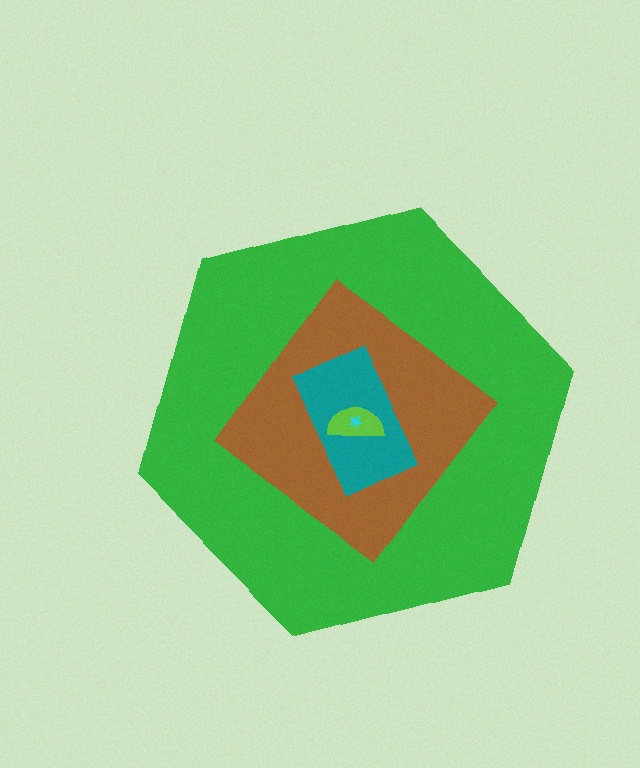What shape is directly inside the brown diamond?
The teal rectangle.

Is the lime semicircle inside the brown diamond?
Yes.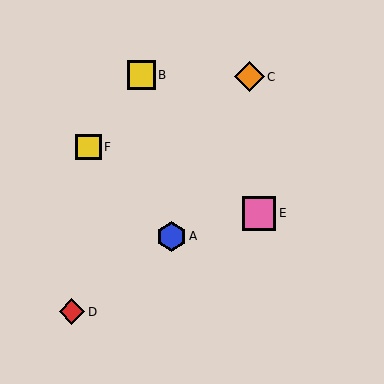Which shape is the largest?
The pink square (labeled E) is the largest.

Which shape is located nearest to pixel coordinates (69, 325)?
The red diamond (labeled D) at (72, 312) is nearest to that location.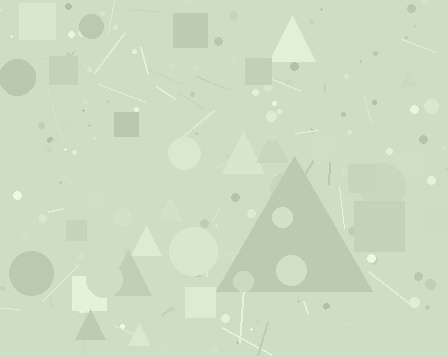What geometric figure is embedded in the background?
A triangle is embedded in the background.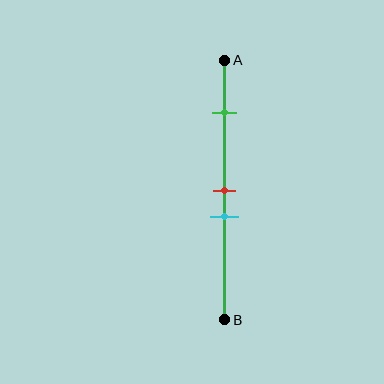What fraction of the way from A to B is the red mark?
The red mark is approximately 50% (0.5) of the way from A to B.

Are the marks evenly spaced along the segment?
No, the marks are not evenly spaced.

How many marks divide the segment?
There are 3 marks dividing the segment.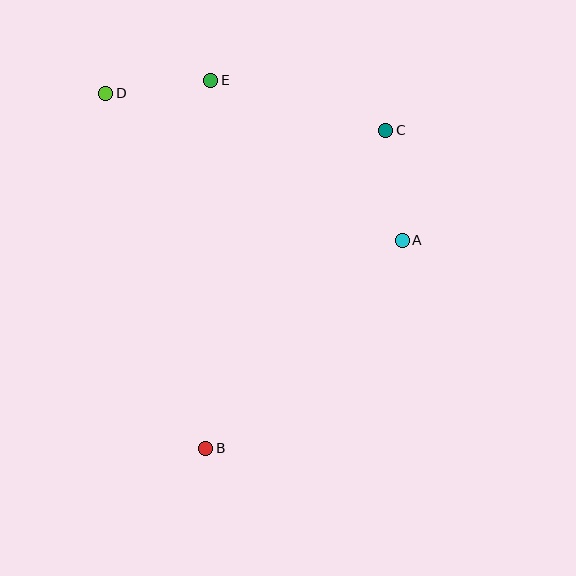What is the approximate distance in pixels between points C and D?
The distance between C and D is approximately 283 pixels.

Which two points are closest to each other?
Points D and E are closest to each other.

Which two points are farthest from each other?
Points B and D are farthest from each other.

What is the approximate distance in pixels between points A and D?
The distance between A and D is approximately 331 pixels.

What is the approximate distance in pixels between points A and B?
The distance between A and B is approximately 286 pixels.